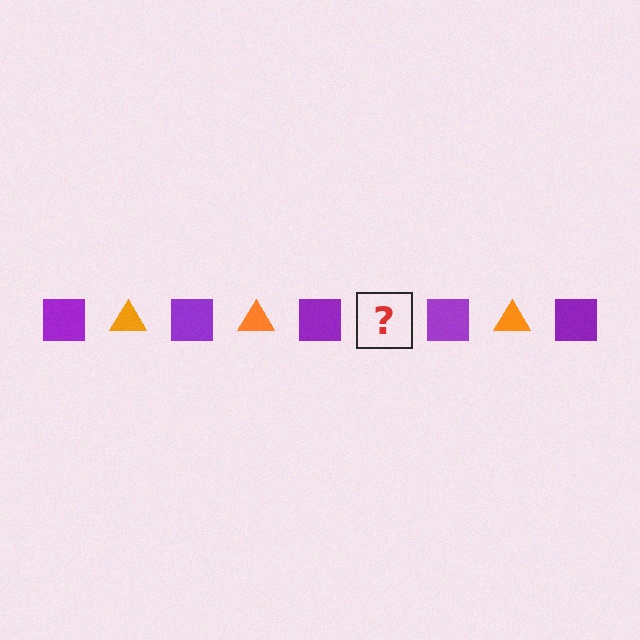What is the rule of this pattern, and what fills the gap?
The rule is that the pattern alternates between purple square and orange triangle. The gap should be filled with an orange triangle.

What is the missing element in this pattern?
The missing element is an orange triangle.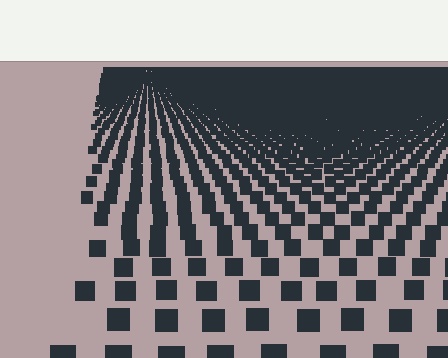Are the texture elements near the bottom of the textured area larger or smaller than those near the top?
Larger. Near the bottom, elements are closer to the viewer and appear at a bigger on-screen size.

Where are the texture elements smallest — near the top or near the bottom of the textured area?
Near the top.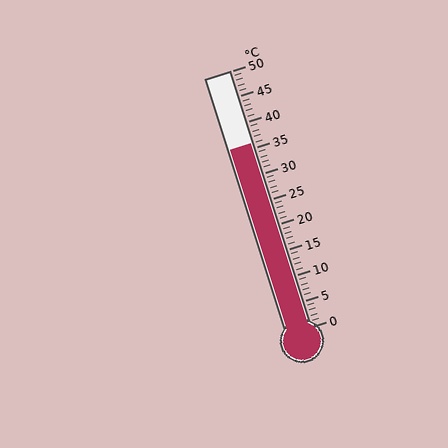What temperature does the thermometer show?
The thermometer shows approximately 36°C.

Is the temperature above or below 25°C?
The temperature is above 25°C.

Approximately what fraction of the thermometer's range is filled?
The thermometer is filled to approximately 70% of its range.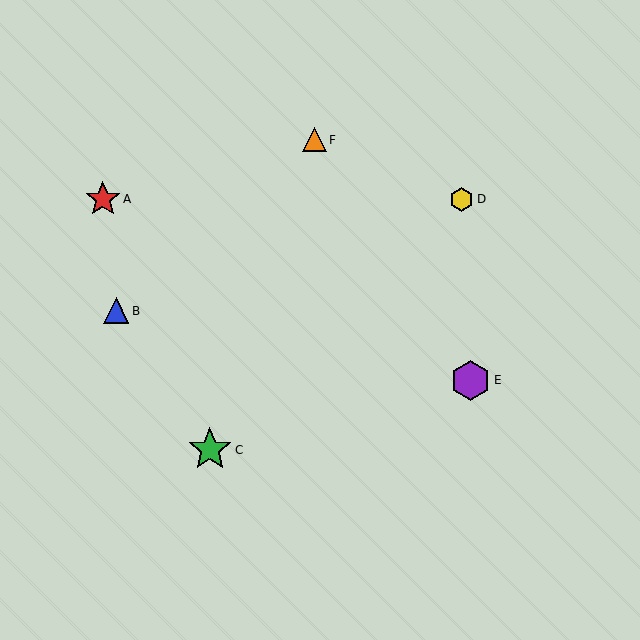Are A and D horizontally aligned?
Yes, both are at y≈199.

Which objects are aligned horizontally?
Objects A, D are aligned horizontally.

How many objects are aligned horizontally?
2 objects (A, D) are aligned horizontally.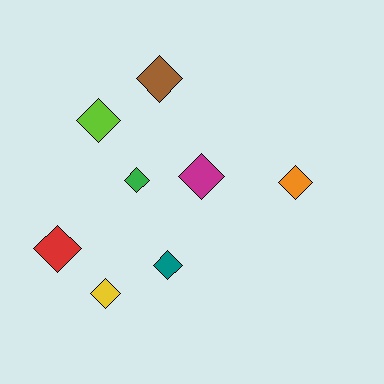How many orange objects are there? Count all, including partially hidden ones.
There is 1 orange object.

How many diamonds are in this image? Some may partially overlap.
There are 8 diamonds.